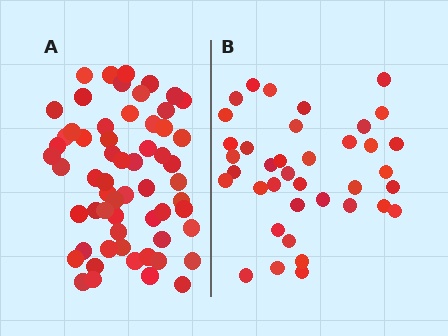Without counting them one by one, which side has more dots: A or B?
Region A (the left region) has more dots.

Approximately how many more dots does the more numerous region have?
Region A has approximately 20 more dots than region B.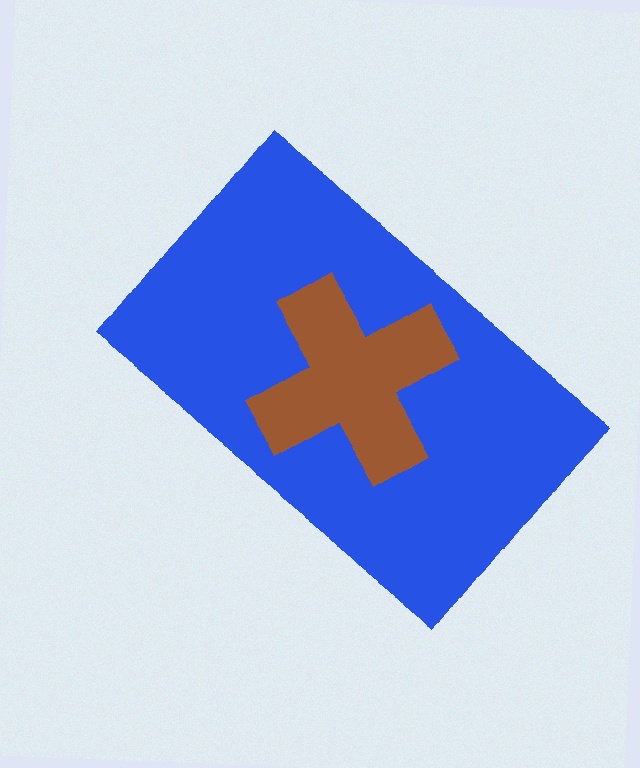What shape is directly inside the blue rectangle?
The brown cross.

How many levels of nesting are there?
2.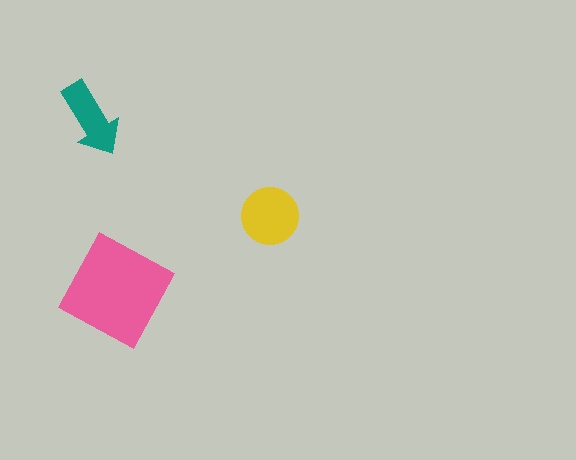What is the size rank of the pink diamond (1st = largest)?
1st.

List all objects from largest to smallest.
The pink diamond, the yellow circle, the teal arrow.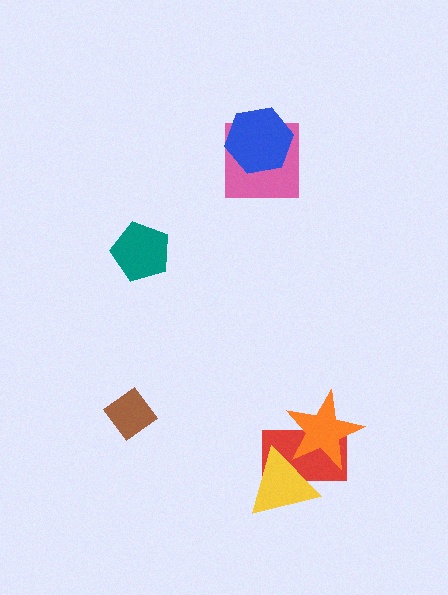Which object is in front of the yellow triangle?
The orange star is in front of the yellow triangle.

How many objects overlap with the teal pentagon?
0 objects overlap with the teal pentagon.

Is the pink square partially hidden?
Yes, it is partially covered by another shape.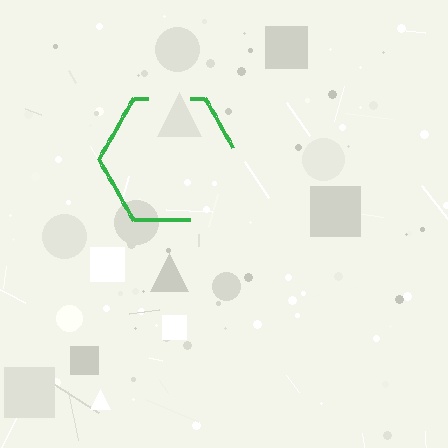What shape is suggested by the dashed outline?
The dashed outline suggests a hexagon.